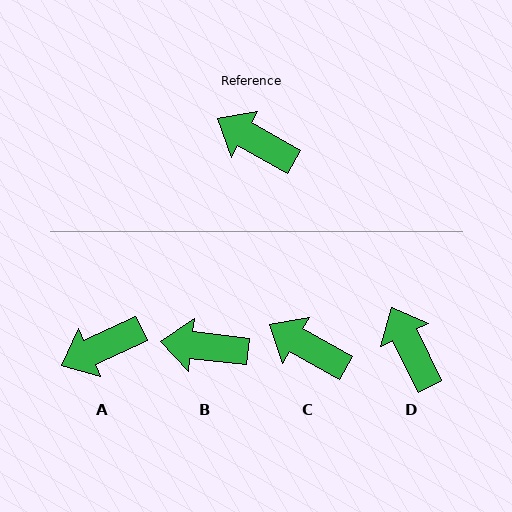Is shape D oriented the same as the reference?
No, it is off by about 34 degrees.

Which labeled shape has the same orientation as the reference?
C.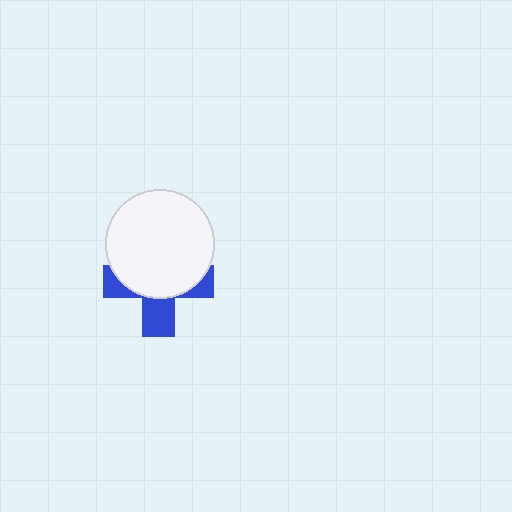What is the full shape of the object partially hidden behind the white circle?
The partially hidden object is a blue cross.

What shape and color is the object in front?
The object in front is a white circle.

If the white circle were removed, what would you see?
You would see the complete blue cross.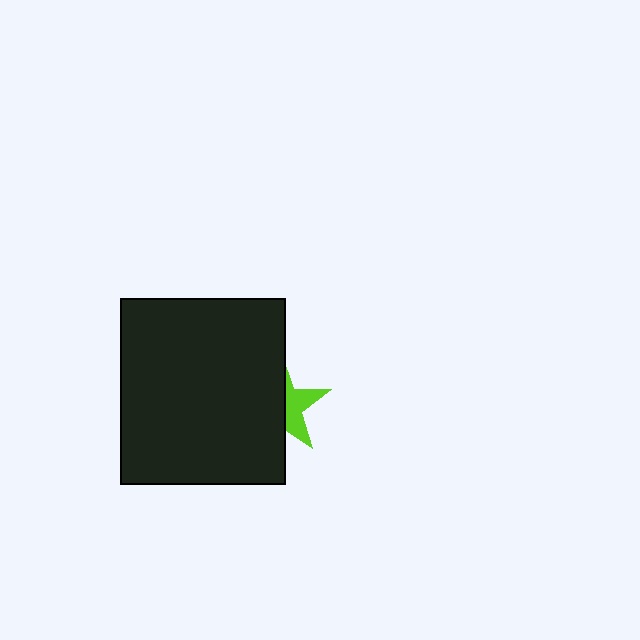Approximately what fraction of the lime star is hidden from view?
Roughly 58% of the lime star is hidden behind the black rectangle.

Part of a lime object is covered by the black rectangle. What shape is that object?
It is a star.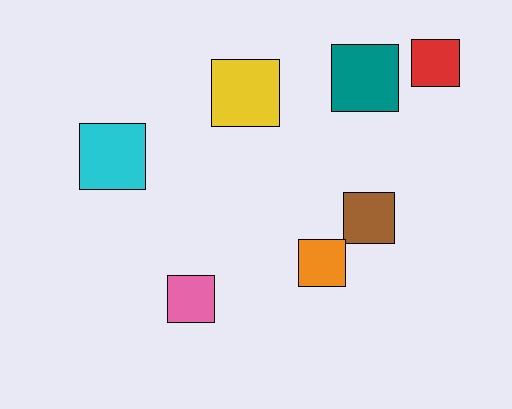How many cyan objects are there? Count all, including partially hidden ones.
There is 1 cyan object.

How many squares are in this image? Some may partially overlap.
There are 7 squares.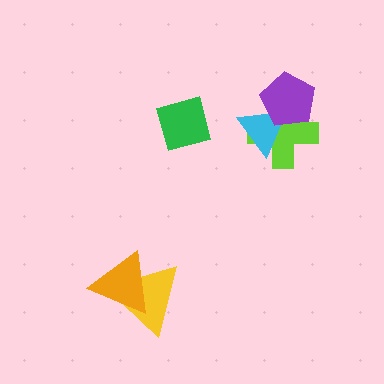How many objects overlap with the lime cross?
2 objects overlap with the lime cross.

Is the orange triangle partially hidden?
No, no other shape covers it.